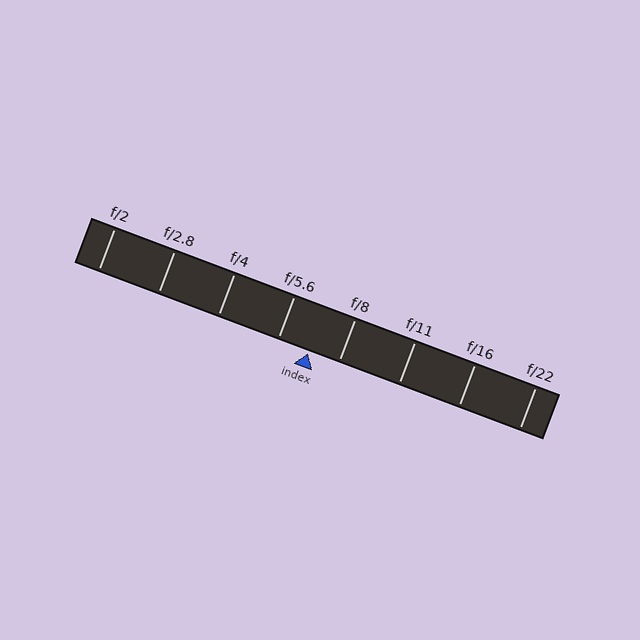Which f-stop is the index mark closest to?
The index mark is closest to f/8.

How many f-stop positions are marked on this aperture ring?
There are 8 f-stop positions marked.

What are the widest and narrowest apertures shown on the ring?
The widest aperture shown is f/2 and the narrowest is f/22.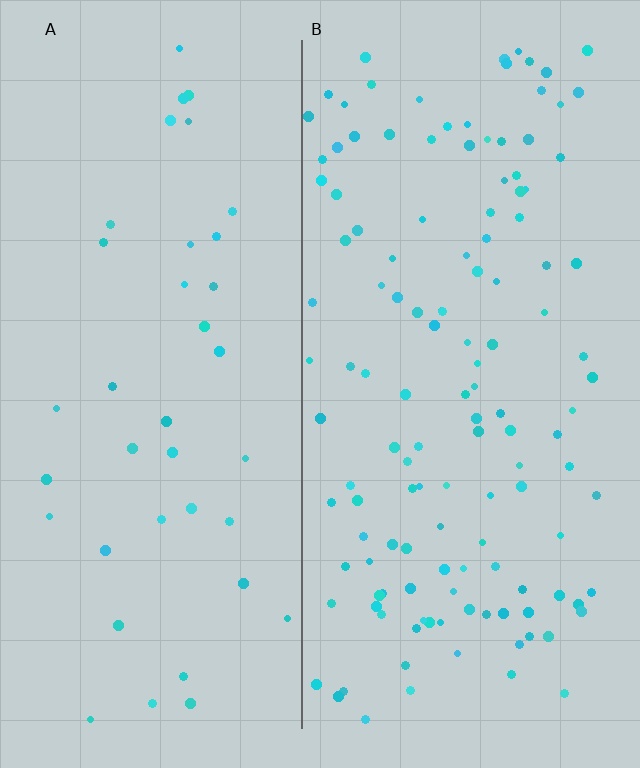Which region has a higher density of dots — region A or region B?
B (the right).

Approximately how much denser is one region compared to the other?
Approximately 3.4× — region B over region A.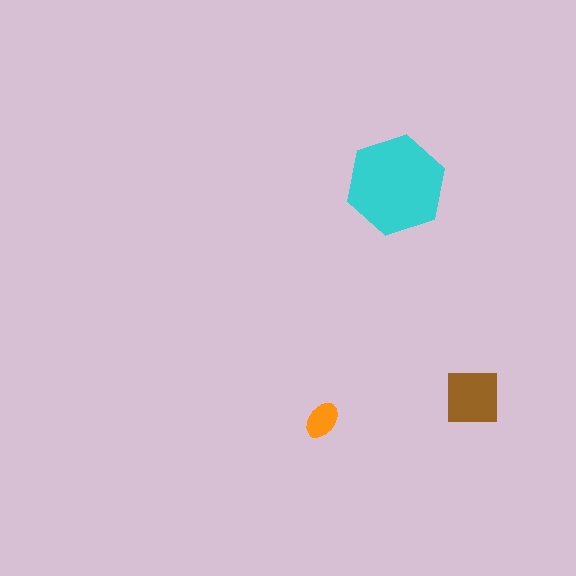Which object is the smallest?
The orange ellipse.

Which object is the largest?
The cyan hexagon.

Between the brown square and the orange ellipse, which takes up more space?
The brown square.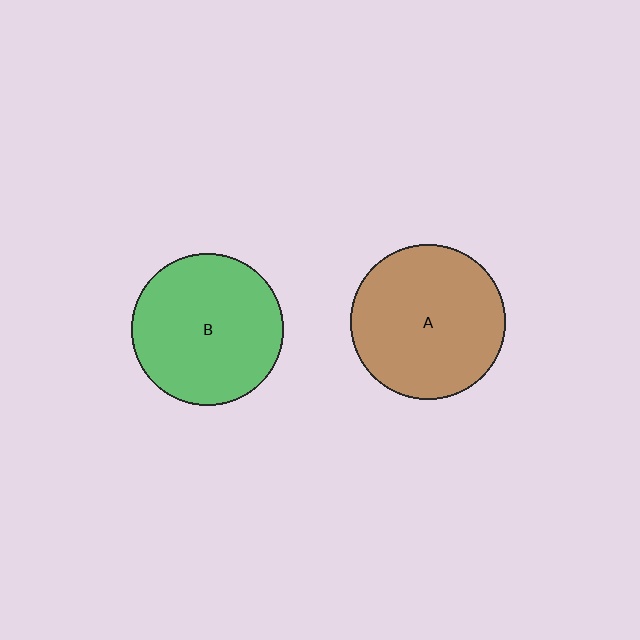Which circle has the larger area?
Circle A (brown).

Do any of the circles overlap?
No, none of the circles overlap.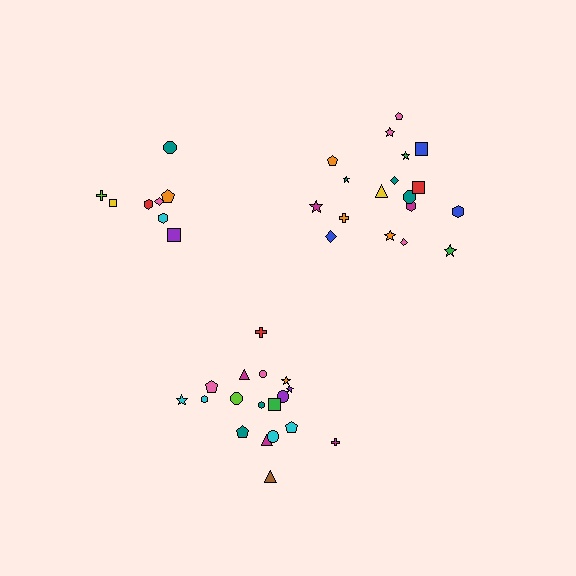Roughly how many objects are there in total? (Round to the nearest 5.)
Roughly 45 objects in total.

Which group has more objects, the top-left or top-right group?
The top-right group.